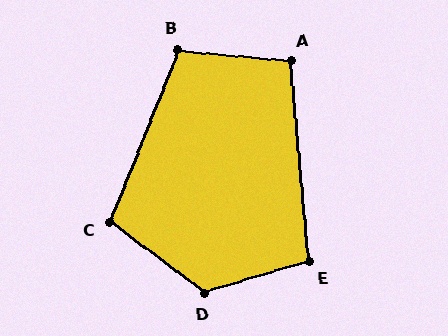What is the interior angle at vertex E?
Approximately 102 degrees (obtuse).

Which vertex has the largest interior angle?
D, at approximately 127 degrees.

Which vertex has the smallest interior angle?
A, at approximately 100 degrees.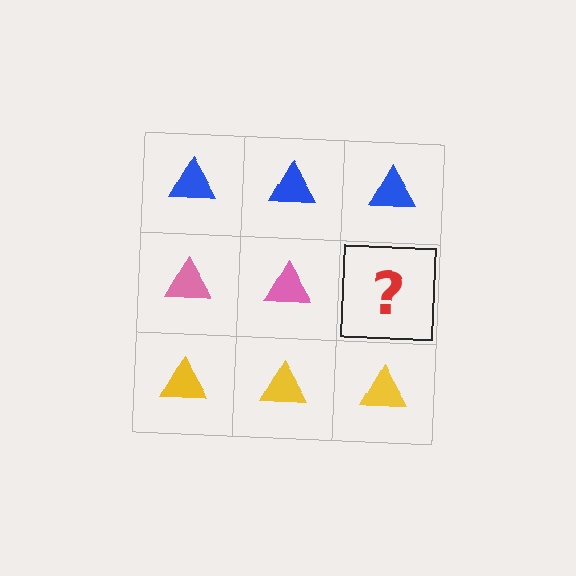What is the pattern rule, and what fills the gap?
The rule is that each row has a consistent color. The gap should be filled with a pink triangle.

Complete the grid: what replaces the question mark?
The question mark should be replaced with a pink triangle.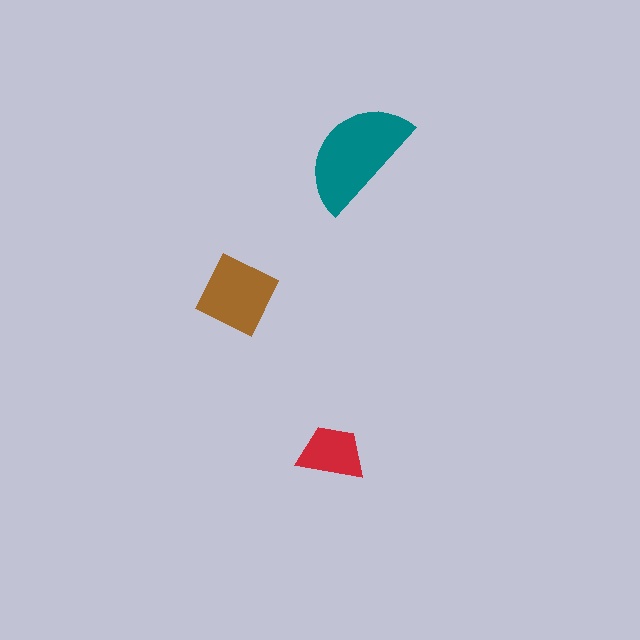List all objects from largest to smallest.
The teal semicircle, the brown diamond, the red trapezoid.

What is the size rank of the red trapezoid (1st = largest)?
3rd.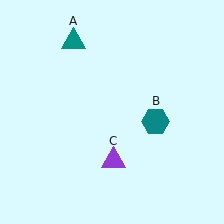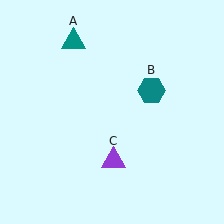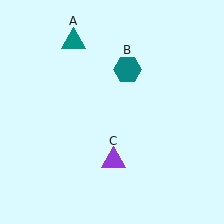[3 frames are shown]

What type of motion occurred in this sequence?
The teal hexagon (object B) rotated counterclockwise around the center of the scene.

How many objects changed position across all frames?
1 object changed position: teal hexagon (object B).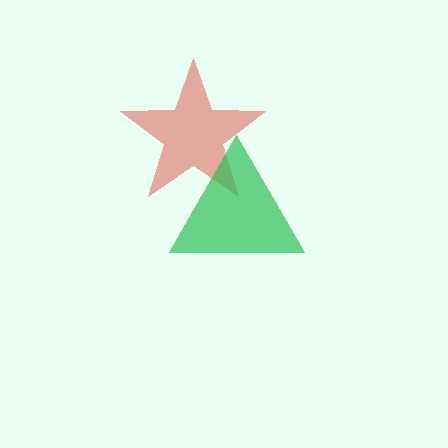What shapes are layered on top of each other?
The layered shapes are: a red star, a green triangle.